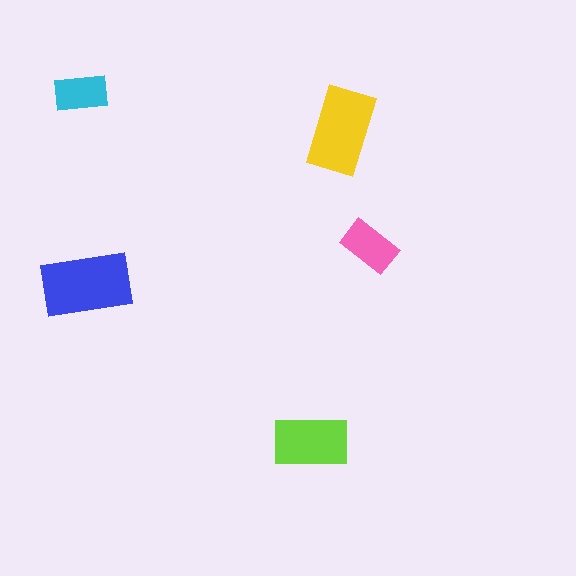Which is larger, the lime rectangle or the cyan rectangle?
The lime one.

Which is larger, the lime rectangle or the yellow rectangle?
The yellow one.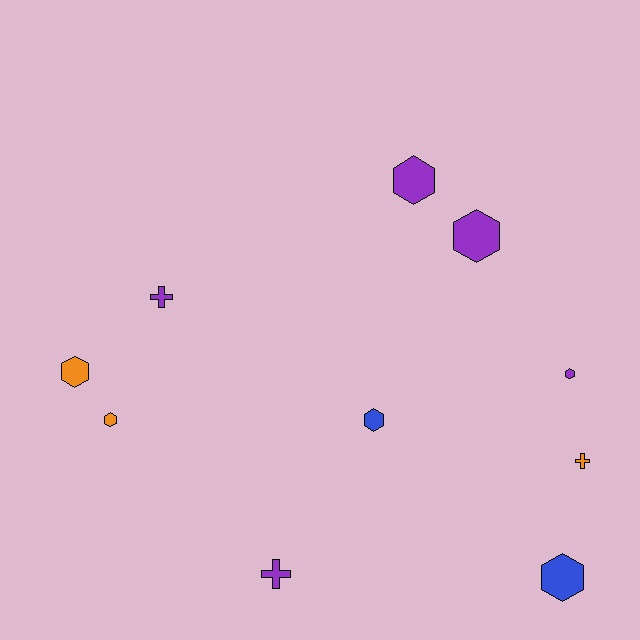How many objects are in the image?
There are 10 objects.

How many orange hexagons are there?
There are 2 orange hexagons.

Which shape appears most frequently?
Hexagon, with 7 objects.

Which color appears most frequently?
Purple, with 5 objects.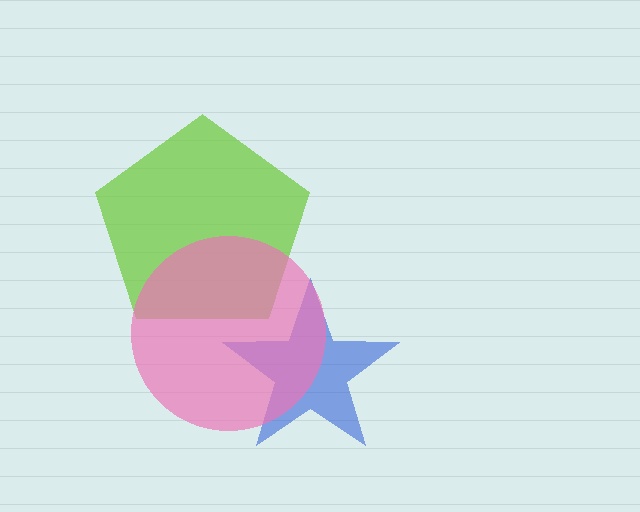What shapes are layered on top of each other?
The layered shapes are: a blue star, a lime pentagon, a pink circle.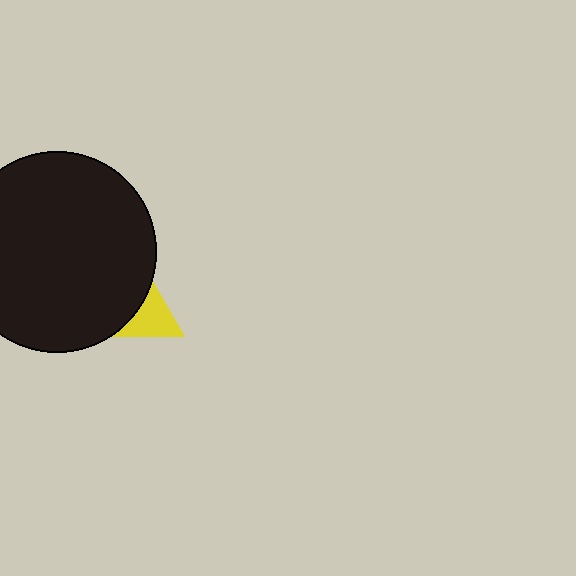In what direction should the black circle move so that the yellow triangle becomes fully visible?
The black circle should move left. That is the shortest direction to clear the overlap and leave the yellow triangle fully visible.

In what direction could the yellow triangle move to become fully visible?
The yellow triangle could move right. That would shift it out from behind the black circle entirely.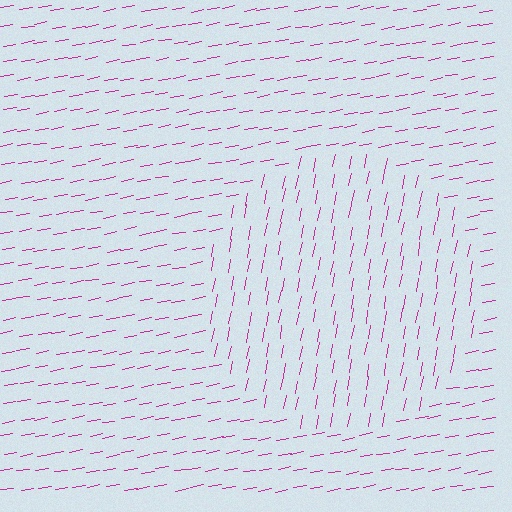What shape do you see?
I see a circle.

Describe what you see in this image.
The image is filled with small magenta line segments. A circle region in the image has lines oriented differently from the surrounding lines, creating a visible texture boundary.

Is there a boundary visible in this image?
Yes, there is a texture boundary formed by a change in line orientation.